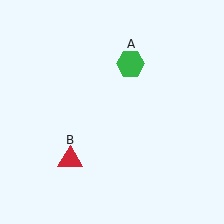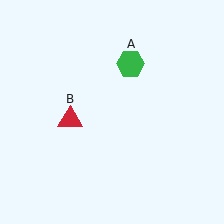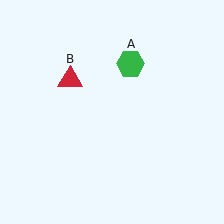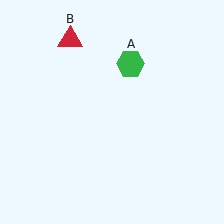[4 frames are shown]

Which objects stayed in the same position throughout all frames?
Green hexagon (object A) remained stationary.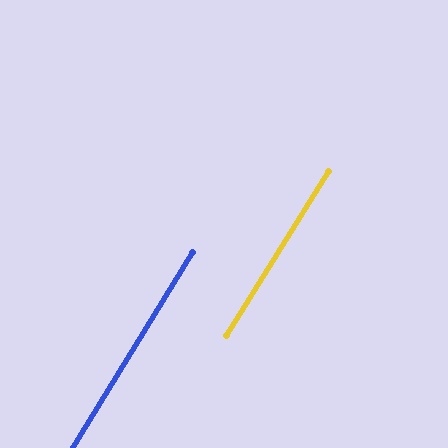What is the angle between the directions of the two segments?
Approximately 1 degree.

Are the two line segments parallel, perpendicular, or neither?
Parallel — their directions differ by only 0.6°.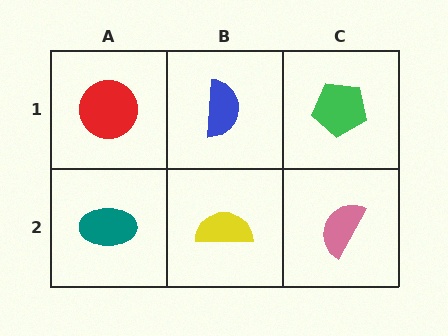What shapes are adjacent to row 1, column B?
A yellow semicircle (row 2, column B), a red circle (row 1, column A), a green pentagon (row 1, column C).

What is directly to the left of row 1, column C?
A blue semicircle.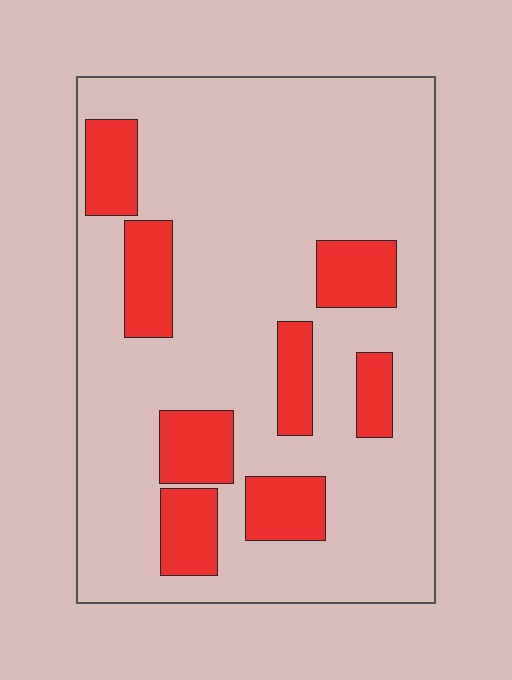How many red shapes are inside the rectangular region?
8.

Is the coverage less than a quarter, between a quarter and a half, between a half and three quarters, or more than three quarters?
Less than a quarter.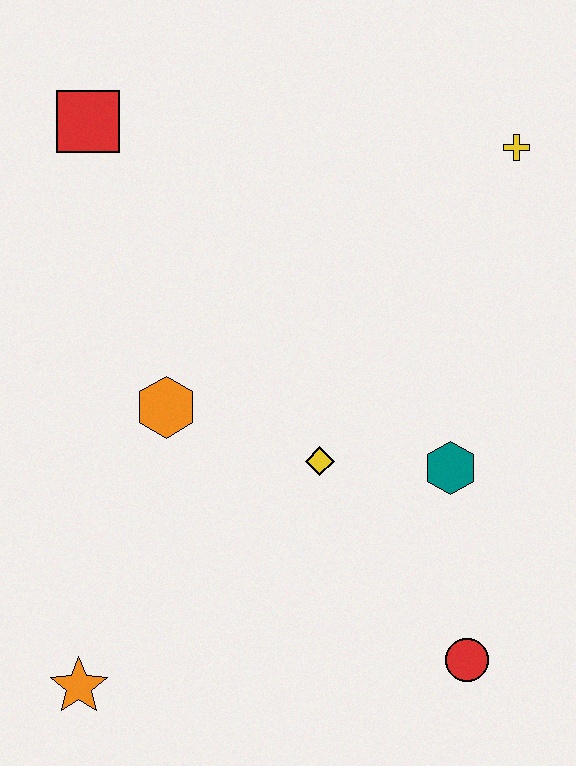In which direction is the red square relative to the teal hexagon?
The red square is to the left of the teal hexagon.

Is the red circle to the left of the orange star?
No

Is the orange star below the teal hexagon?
Yes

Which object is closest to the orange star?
The orange hexagon is closest to the orange star.